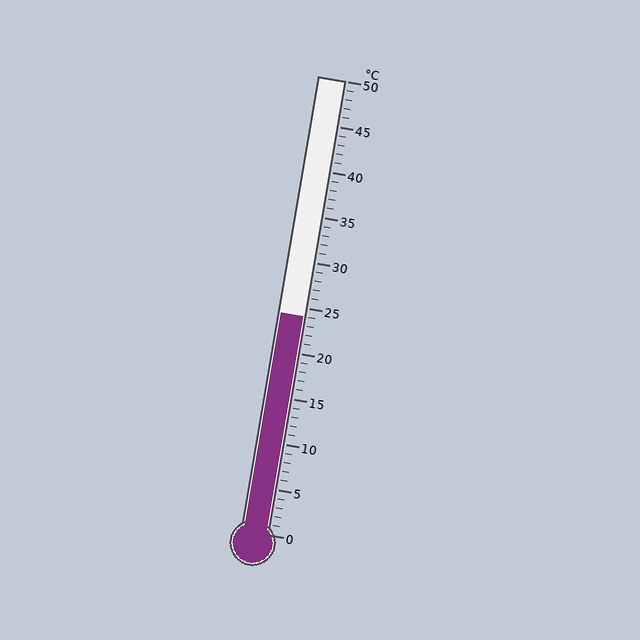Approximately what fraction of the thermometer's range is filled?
The thermometer is filled to approximately 50% of its range.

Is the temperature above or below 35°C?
The temperature is below 35°C.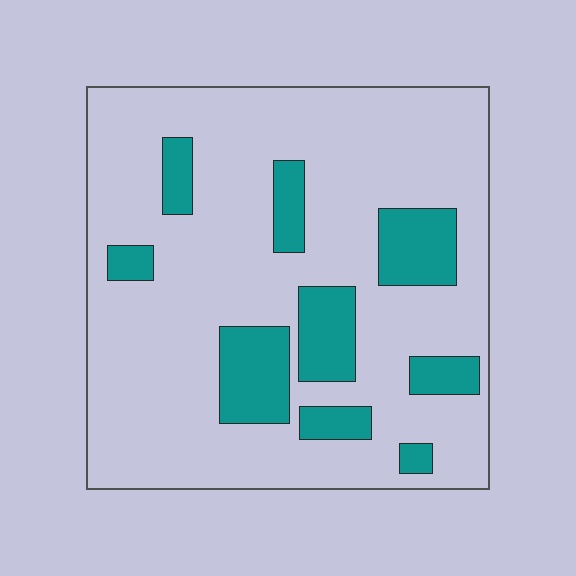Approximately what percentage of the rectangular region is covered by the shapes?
Approximately 20%.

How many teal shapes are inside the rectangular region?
9.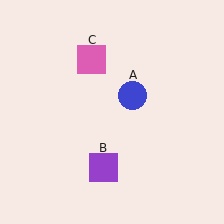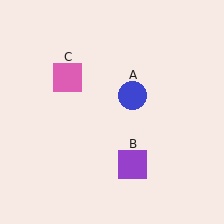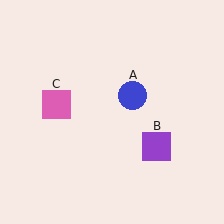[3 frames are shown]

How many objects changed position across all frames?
2 objects changed position: purple square (object B), pink square (object C).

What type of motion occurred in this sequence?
The purple square (object B), pink square (object C) rotated counterclockwise around the center of the scene.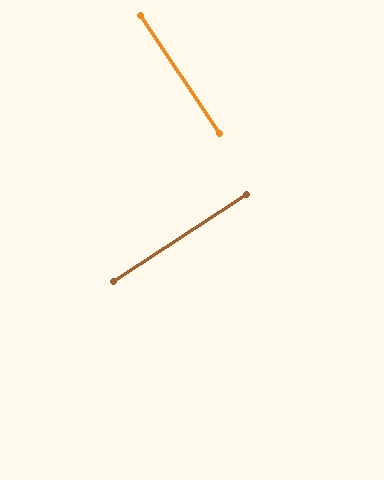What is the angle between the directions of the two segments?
Approximately 89 degrees.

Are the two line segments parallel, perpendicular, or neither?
Perpendicular — they meet at approximately 89°.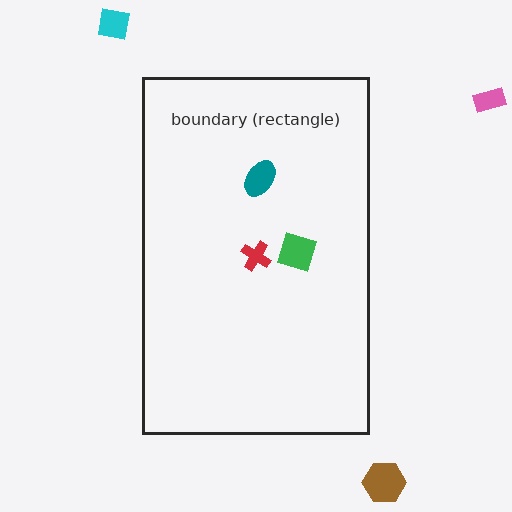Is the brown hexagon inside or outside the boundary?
Outside.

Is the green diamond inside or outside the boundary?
Inside.